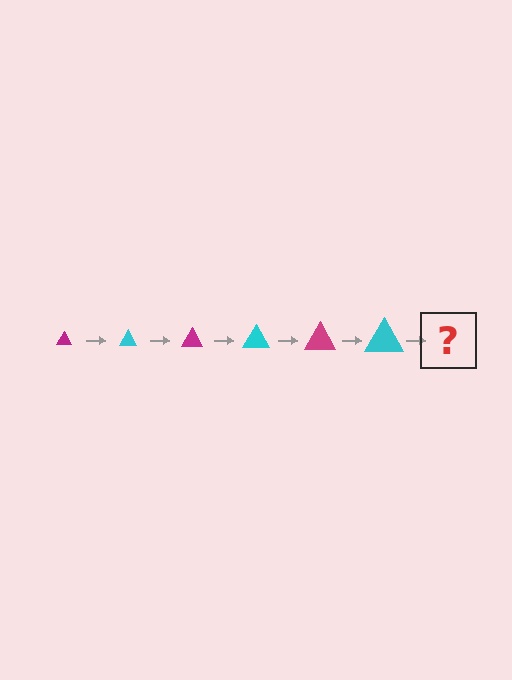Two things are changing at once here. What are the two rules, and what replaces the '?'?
The two rules are that the triangle grows larger each step and the color cycles through magenta and cyan. The '?' should be a magenta triangle, larger than the previous one.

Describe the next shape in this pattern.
It should be a magenta triangle, larger than the previous one.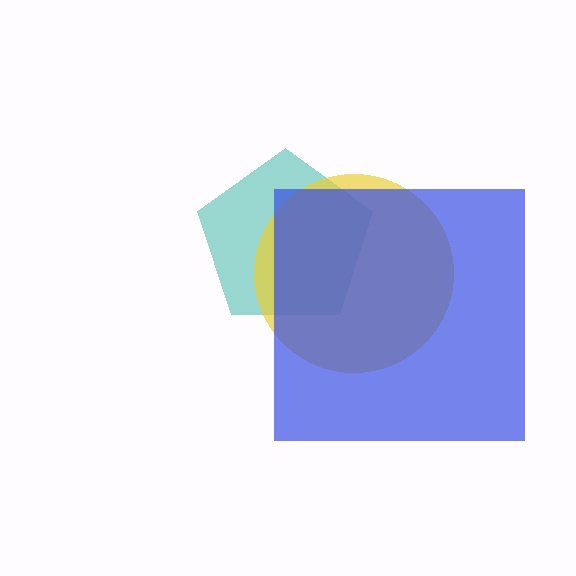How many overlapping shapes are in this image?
There are 3 overlapping shapes in the image.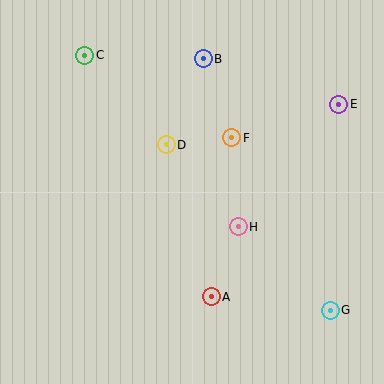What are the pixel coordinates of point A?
Point A is at (211, 297).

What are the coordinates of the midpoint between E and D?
The midpoint between E and D is at (252, 124).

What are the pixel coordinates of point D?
Point D is at (166, 145).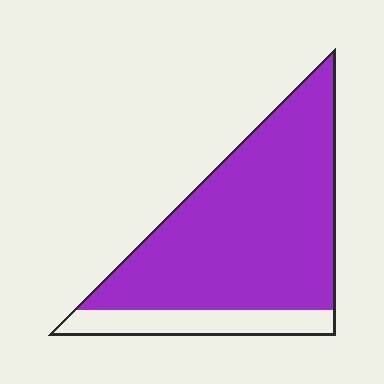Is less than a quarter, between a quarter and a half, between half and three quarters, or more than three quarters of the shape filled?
More than three quarters.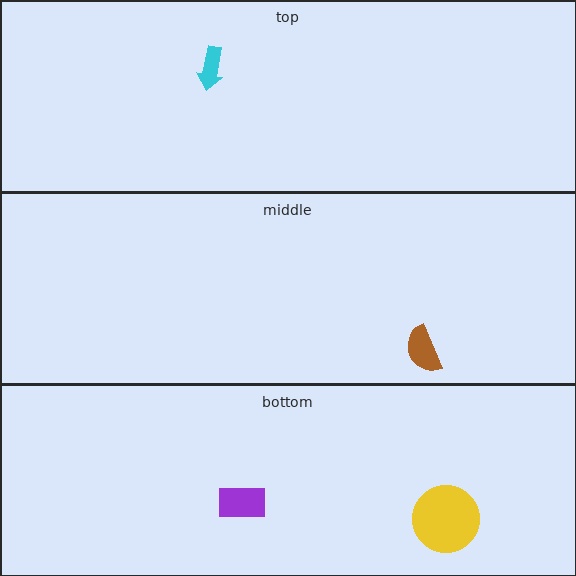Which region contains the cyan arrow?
The top region.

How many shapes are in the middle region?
1.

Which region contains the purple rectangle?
The bottom region.